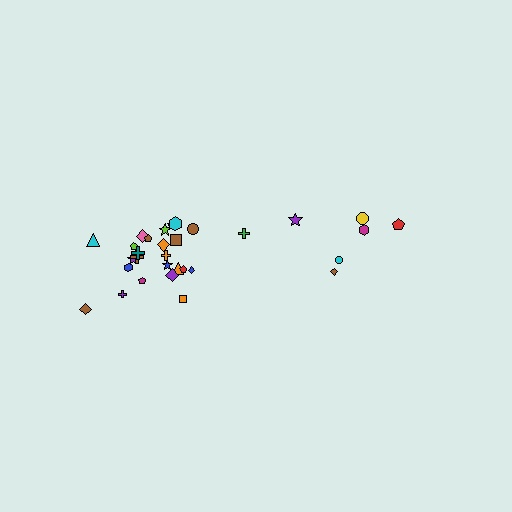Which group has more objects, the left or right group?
The left group.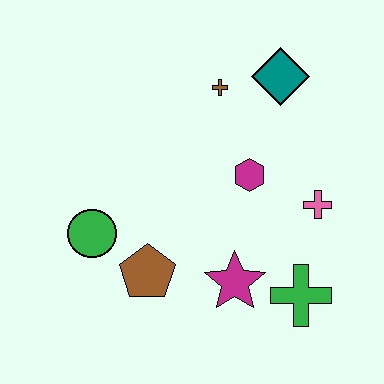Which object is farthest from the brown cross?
The green cross is farthest from the brown cross.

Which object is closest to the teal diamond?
The brown cross is closest to the teal diamond.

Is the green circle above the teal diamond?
No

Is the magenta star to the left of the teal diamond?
Yes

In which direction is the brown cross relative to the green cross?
The brown cross is above the green cross.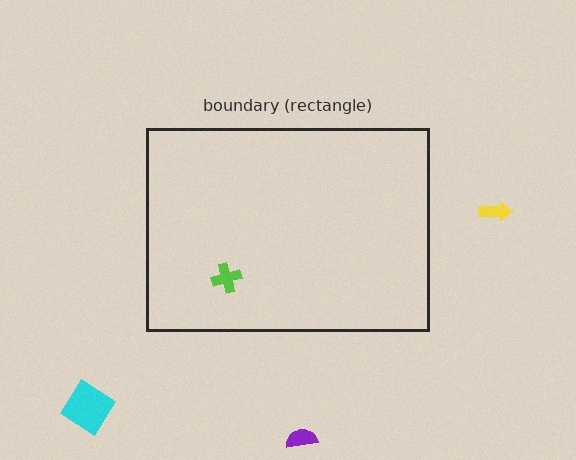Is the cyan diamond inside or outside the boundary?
Outside.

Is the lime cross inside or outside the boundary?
Inside.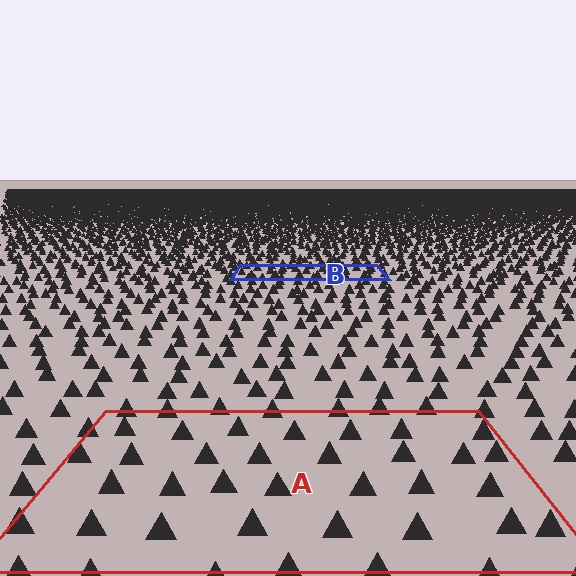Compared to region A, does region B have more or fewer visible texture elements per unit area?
Region B has more texture elements per unit area — they are packed more densely because it is farther away.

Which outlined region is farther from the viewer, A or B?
Region B is farther from the viewer — the texture elements inside it appear smaller and more densely packed.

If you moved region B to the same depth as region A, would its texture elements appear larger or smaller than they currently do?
They would appear larger. At a closer depth, the same texture elements are projected at a bigger on-screen size.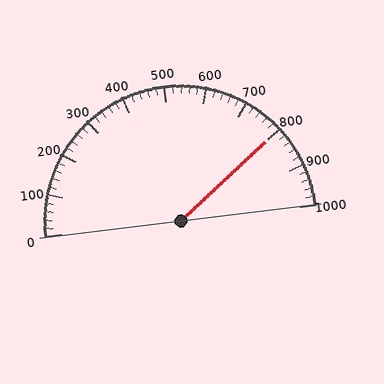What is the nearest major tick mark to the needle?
The nearest major tick mark is 800.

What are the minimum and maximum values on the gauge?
The gauge ranges from 0 to 1000.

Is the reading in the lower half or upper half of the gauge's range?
The reading is in the upper half of the range (0 to 1000).